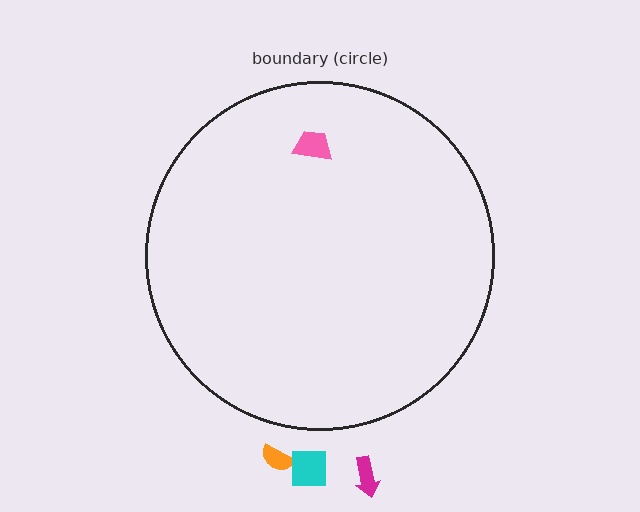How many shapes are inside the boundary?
1 inside, 3 outside.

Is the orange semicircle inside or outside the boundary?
Outside.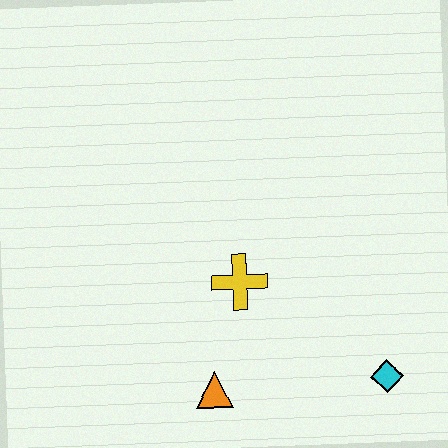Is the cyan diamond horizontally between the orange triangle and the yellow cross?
No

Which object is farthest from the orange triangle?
The cyan diamond is farthest from the orange triangle.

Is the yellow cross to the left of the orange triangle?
No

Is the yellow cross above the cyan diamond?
Yes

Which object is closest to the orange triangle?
The yellow cross is closest to the orange triangle.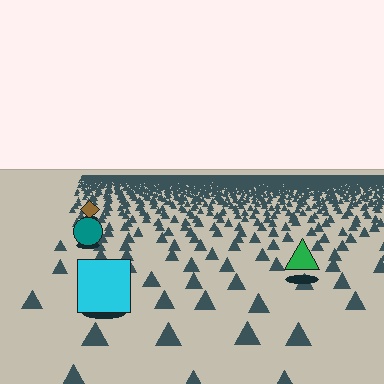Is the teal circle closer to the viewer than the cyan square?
No. The cyan square is closer — you can tell from the texture gradient: the ground texture is coarser near it.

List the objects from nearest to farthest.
From nearest to farthest: the cyan square, the green triangle, the teal circle, the brown diamond.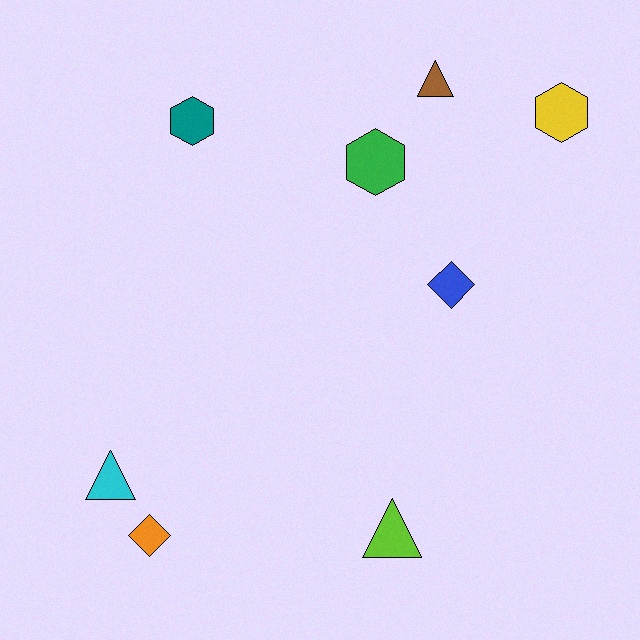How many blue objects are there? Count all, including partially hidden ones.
There is 1 blue object.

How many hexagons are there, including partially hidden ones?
There are 3 hexagons.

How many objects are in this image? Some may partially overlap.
There are 8 objects.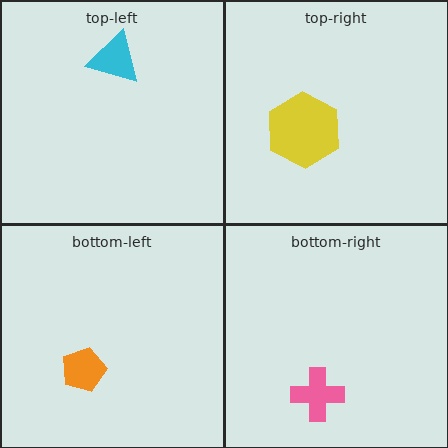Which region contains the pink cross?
The bottom-right region.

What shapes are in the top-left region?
The cyan triangle.